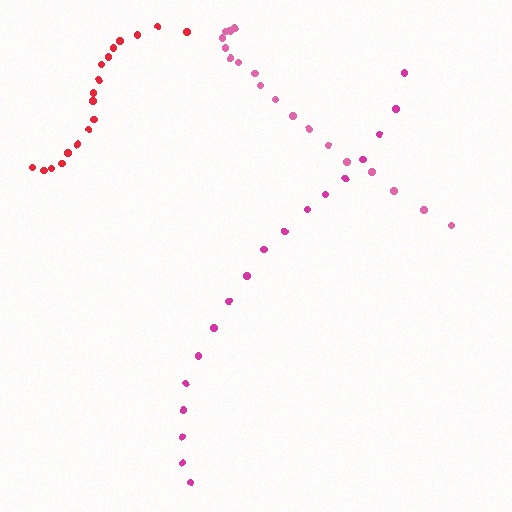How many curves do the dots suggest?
There are 3 distinct paths.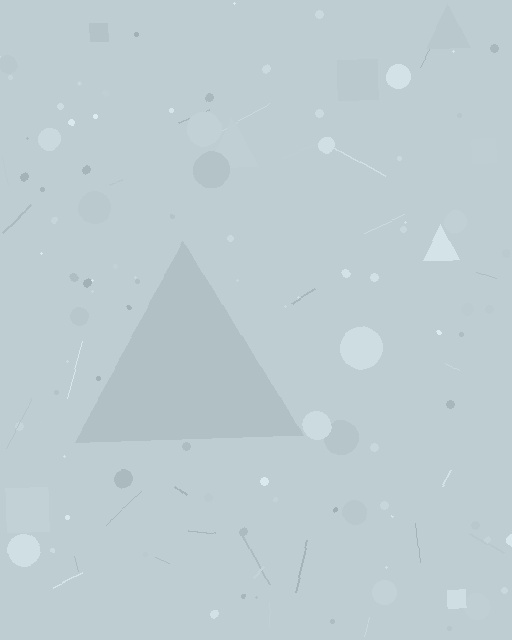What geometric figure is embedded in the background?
A triangle is embedded in the background.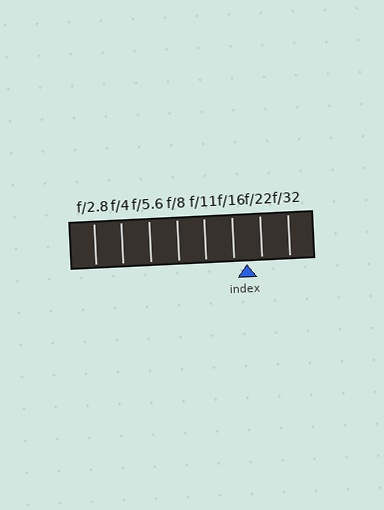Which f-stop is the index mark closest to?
The index mark is closest to f/16.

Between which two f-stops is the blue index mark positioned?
The index mark is between f/16 and f/22.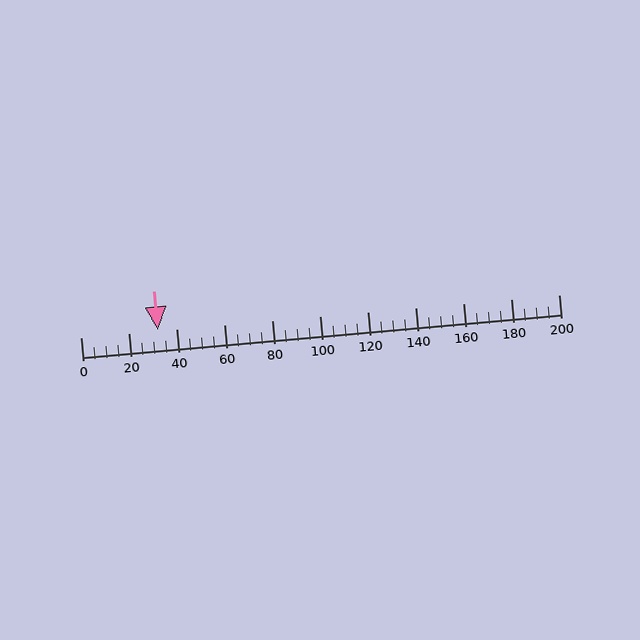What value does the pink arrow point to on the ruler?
The pink arrow points to approximately 32.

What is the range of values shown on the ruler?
The ruler shows values from 0 to 200.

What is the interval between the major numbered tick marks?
The major tick marks are spaced 20 units apart.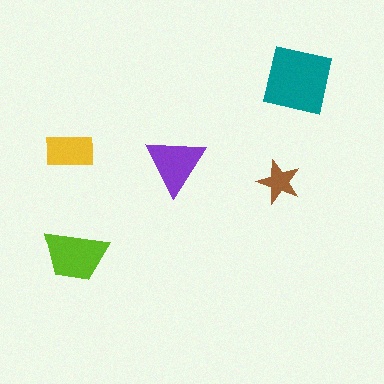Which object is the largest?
The teal square.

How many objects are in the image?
There are 5 objects in the image.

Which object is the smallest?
The brown star.